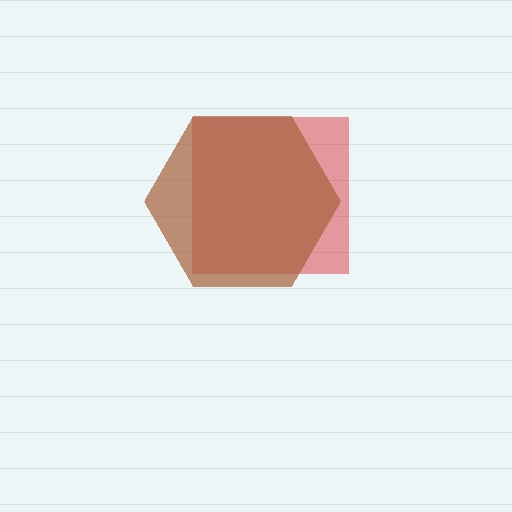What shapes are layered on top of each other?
The layered shapes are: a red square, a brown hexagon.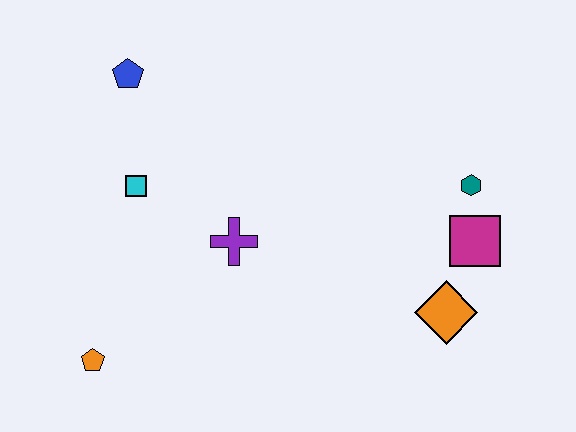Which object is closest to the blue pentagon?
The cyan square is closest to the blue pentagon.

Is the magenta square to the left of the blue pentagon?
No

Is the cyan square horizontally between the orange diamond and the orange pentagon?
Yes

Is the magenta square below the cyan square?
Yes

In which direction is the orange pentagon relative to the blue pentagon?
The orange pentagon is below the blue pentagon.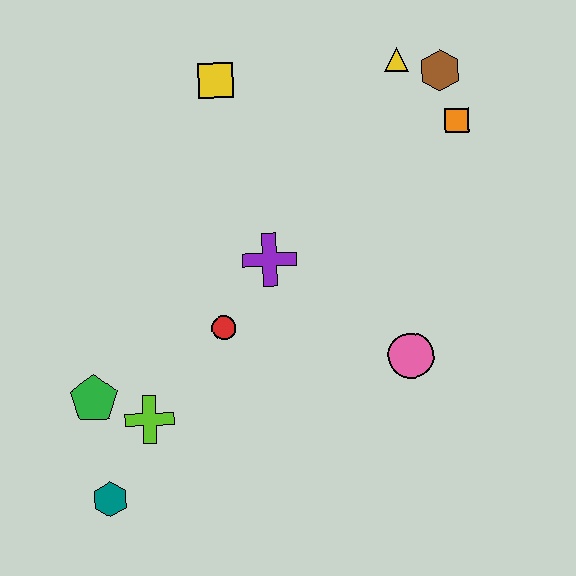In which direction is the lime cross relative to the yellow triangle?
The lime cross is below the yellow triangle.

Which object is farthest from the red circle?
The brown hexagon is farthest from the red circle.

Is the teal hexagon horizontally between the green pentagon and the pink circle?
Yes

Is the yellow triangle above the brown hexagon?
Yes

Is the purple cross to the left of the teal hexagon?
No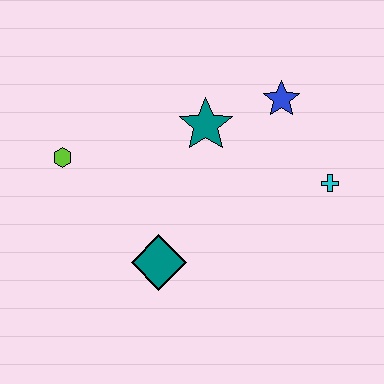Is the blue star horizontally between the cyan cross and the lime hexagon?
Yes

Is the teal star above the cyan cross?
Yes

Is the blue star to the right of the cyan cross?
No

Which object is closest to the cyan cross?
The blue star is closest to the cyan cross.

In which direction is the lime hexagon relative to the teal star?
The lime hexagon is to the left of the teal star.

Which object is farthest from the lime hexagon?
The cyan cross is farthest from the lime hexagon.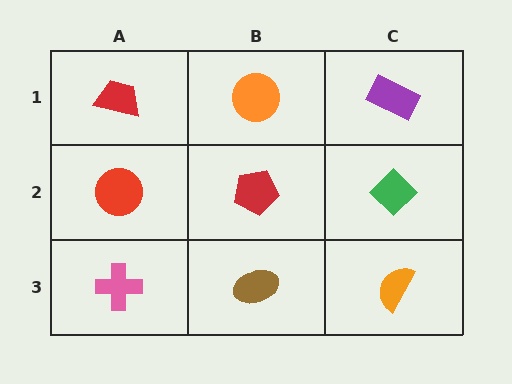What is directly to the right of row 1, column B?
A purple rectangle.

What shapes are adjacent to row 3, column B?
A red pentagon (row 2, column B), a pink cross (row 3, column A), an orange semicircle (row 3, column C).